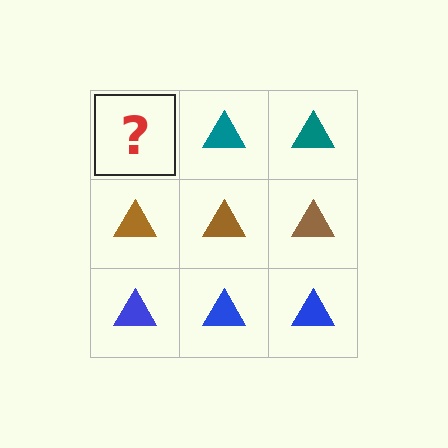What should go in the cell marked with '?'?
The missing cell should contain a teal triangle.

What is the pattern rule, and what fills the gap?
The rule is that each row has a consistent color. The gap should be filled with a teal triangle.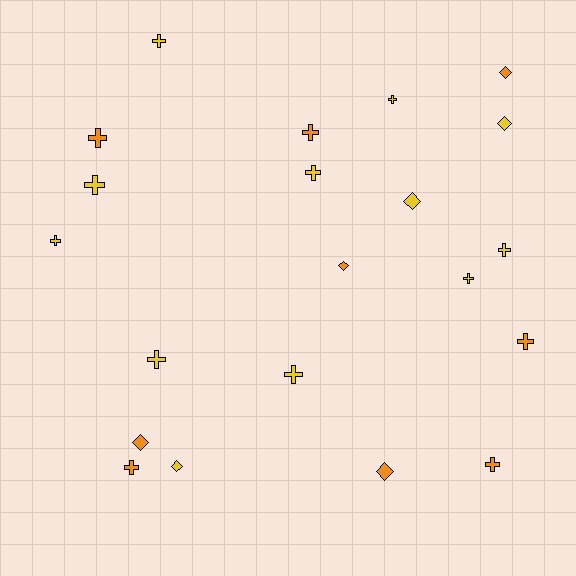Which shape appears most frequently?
Cross, with 14 objects.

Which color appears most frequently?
Yellow, with 12 objects.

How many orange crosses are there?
There are 5 orange crosses.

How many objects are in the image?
There are 21 objects.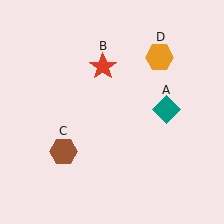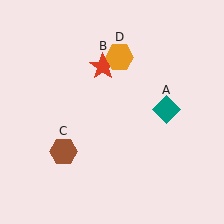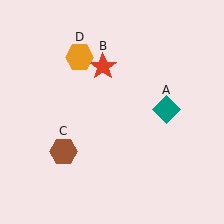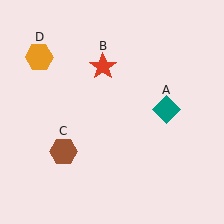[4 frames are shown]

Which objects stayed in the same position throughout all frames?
Teal diamond (object A) and red star (object B) and brown hexagon (object C) remained stationary.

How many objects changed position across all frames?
1 object changed position: orange hexagon (object D).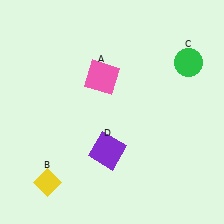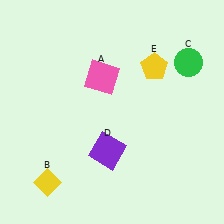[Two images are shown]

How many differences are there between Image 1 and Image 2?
There is 1 difference between the two images.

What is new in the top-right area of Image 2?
A yellow pentagon (E) was added in the top-right area of Image 2.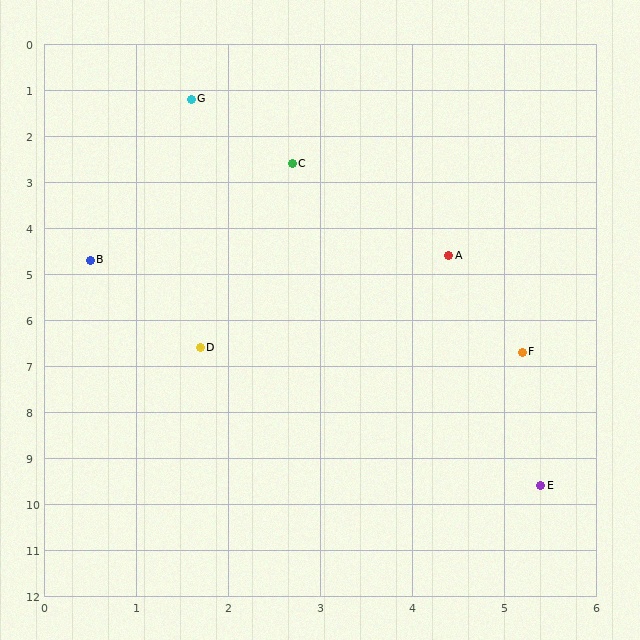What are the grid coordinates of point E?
Point E is at approximately (5.4, 9.6).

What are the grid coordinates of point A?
Point A is at approximately (4.4, 4.6).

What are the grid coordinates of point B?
Point B is at approximately (0.5, 4.7).